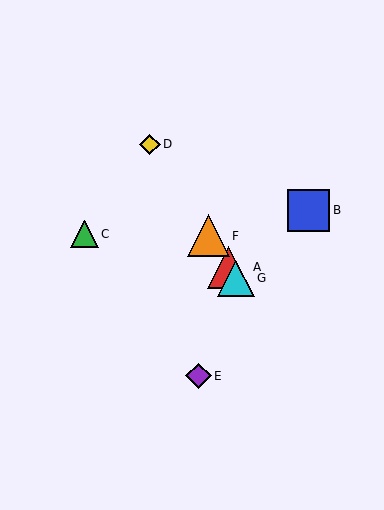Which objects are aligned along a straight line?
Objects A, D, F, G are aligned along a straight line.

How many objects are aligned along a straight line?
4 objects (A, D, F, G) are aligned along a straight line.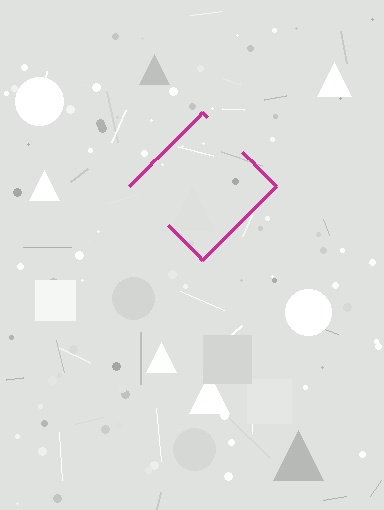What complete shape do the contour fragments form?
The contour fragments form a diamond.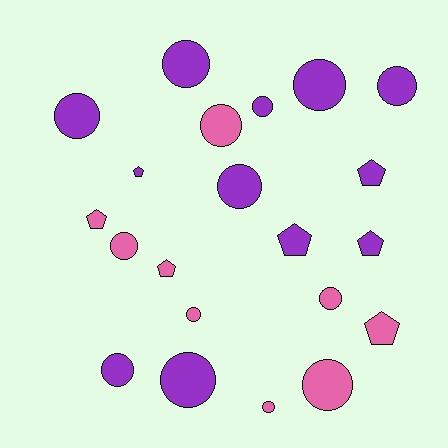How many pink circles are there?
There are 6 pink circles.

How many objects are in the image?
There are 21 objects.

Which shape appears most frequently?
Circle, with 14 objects.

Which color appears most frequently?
Purple, with 12 objects.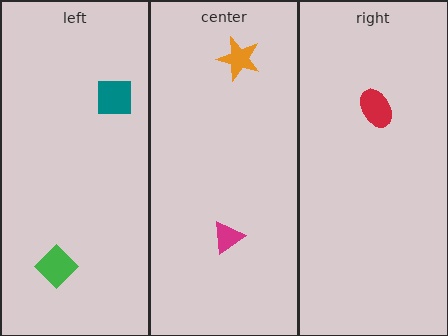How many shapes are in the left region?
2.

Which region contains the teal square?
The left region.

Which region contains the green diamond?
The left region.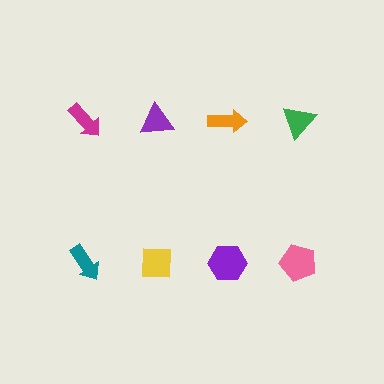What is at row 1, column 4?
A green triangle.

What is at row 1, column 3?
An orange arrow.